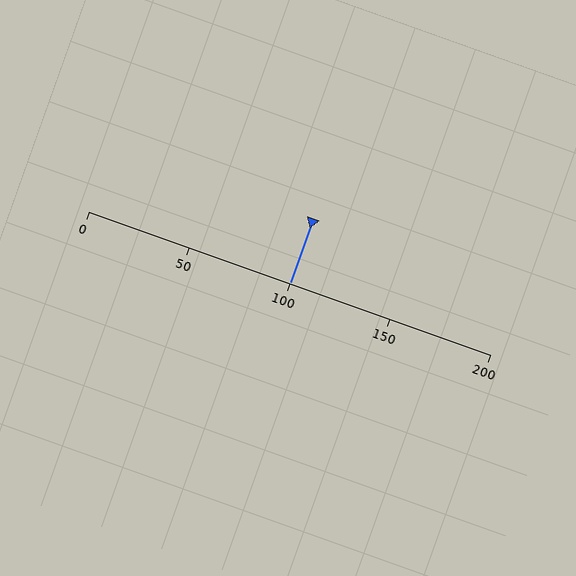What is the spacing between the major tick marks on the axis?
The major ticks are spaced 50 apart.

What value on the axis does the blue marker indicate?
The marker indicates approximately 100.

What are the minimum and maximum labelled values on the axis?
The axis runs from 0 to 200.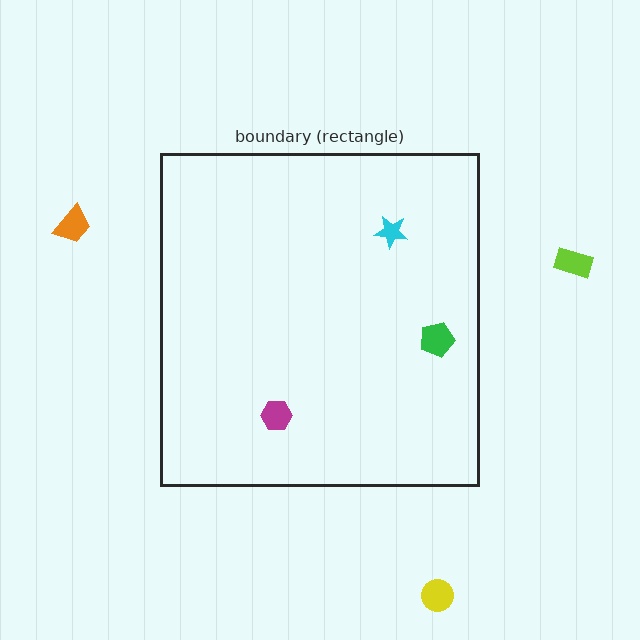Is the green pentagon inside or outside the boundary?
Inside.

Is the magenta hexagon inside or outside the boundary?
Inside.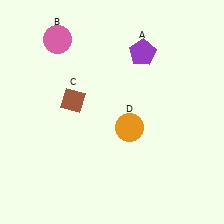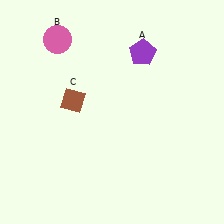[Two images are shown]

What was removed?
The orange circle (D) was removed in Image 2.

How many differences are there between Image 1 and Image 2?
There is 1 difference between the two images.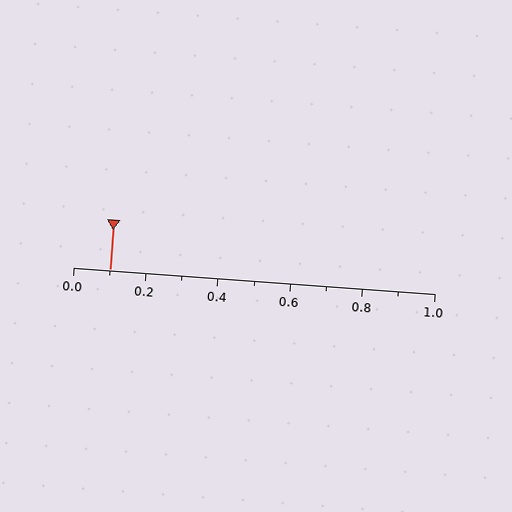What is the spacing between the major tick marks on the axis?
The major ticks are spaced 0.2 apart.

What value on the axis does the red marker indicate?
The marker indicates approximately 0.1.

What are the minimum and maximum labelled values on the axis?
The axis runs from 0.0 to 1.0.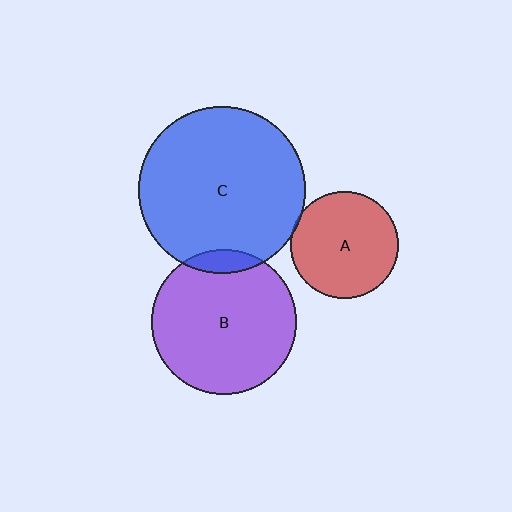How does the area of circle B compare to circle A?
Approximately 1.8 times.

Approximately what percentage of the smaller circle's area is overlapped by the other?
Approximately 5%.